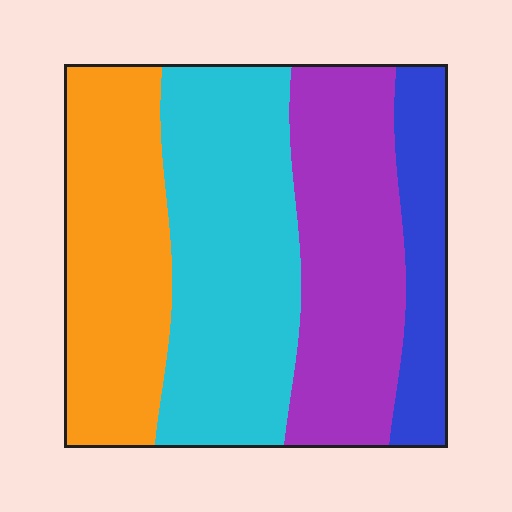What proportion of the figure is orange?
Orange takes up between a quarter and a half of the figure.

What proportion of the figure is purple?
Purple takes up between a quarter and a half of the figure.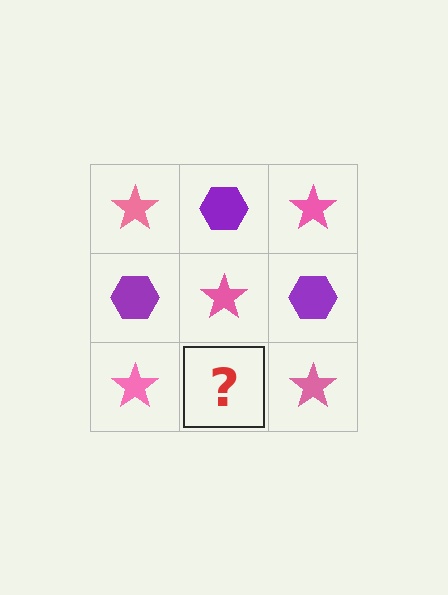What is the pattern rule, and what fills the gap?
The rule is that it alternates pink star and purple hexagon in a checkerboard pattern. The gap should be filled with a purple hexagon.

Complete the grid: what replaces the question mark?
The question mark should be replaced with a purple hexagon.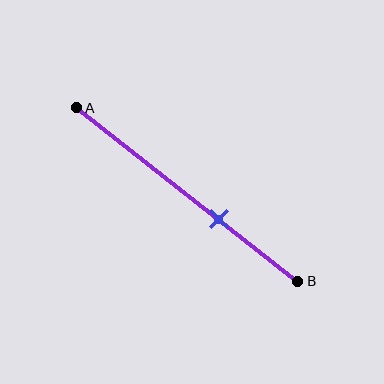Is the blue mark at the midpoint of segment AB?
No, the mark is at about 65% from A, not at the 50% midpoint.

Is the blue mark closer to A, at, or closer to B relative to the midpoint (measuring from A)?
The blue mark is closer to point B than the midpoint of segment AB.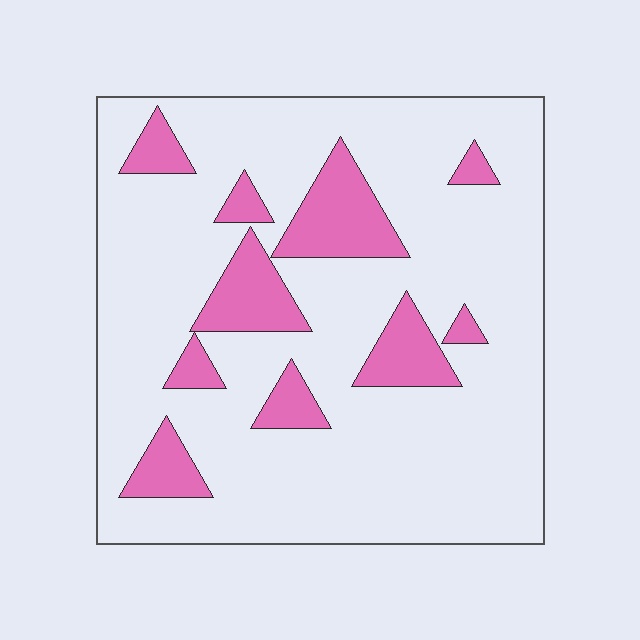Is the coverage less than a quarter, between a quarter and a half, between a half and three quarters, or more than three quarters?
Less than a quarter.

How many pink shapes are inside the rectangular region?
10.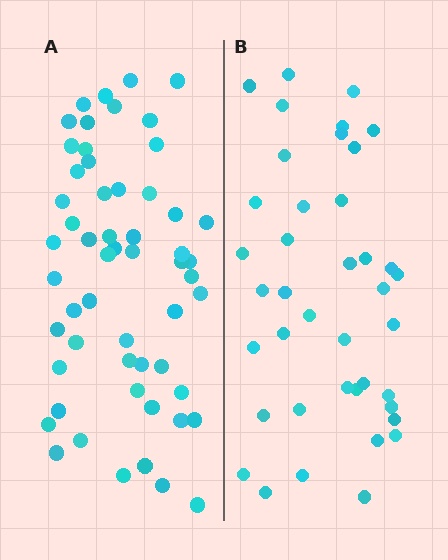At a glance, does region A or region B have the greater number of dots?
Region A (the left region) has more dots.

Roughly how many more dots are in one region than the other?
Region A has approximately 15 more dots than region B.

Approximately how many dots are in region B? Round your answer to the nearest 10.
About 40 dots.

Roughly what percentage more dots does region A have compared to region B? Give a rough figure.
About 40% more.